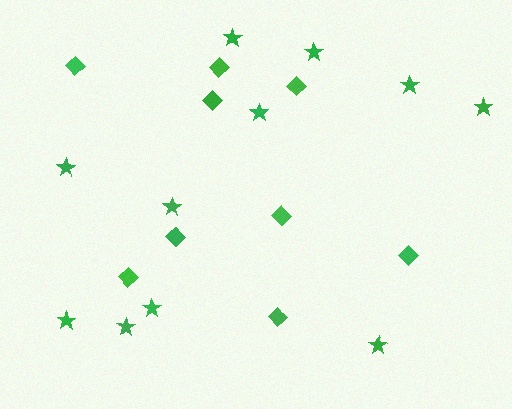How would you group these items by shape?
There are 2 groups: one group of diamonds (9) and one group of stars (11).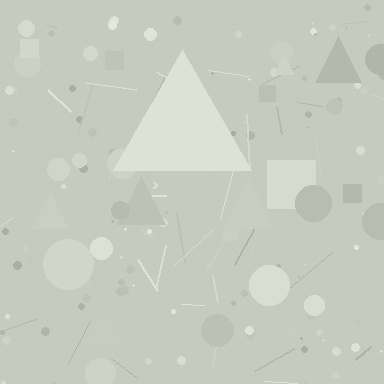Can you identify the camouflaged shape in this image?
The camouflaged shape is a triangle.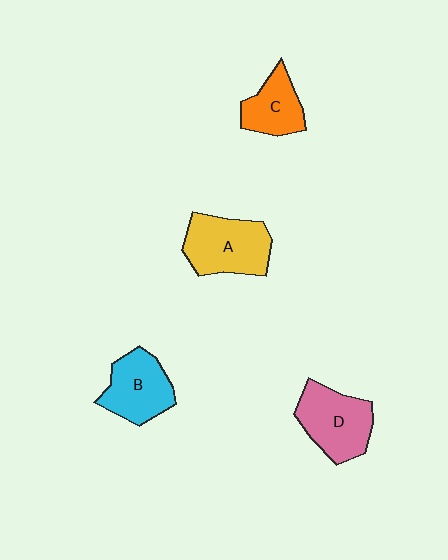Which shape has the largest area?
Shape A (yellow).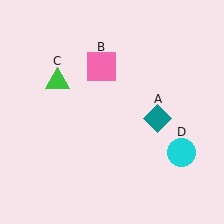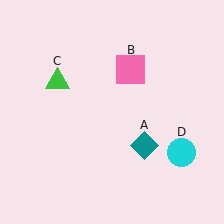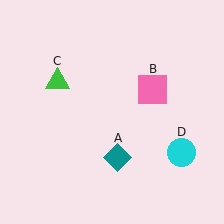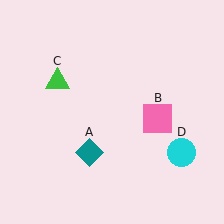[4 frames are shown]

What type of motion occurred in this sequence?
The teal diamond (object A), pink square (object B) rotated clockwise around the center of the scene.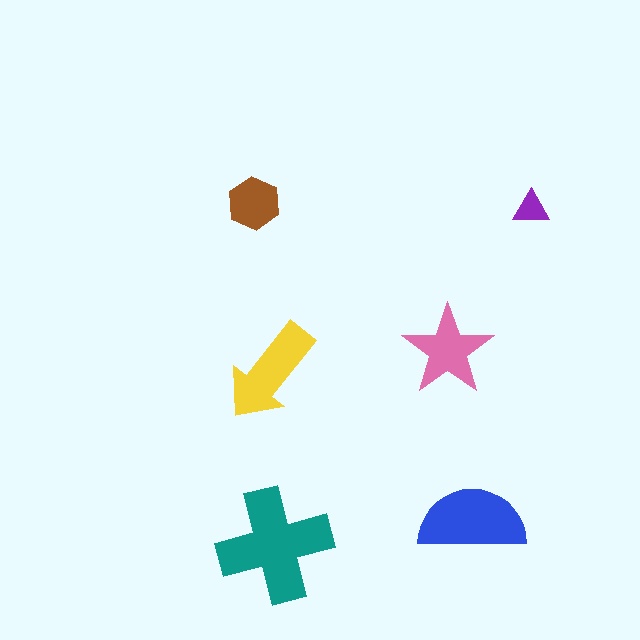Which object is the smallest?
The purple triangle.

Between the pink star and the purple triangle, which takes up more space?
The pink star.